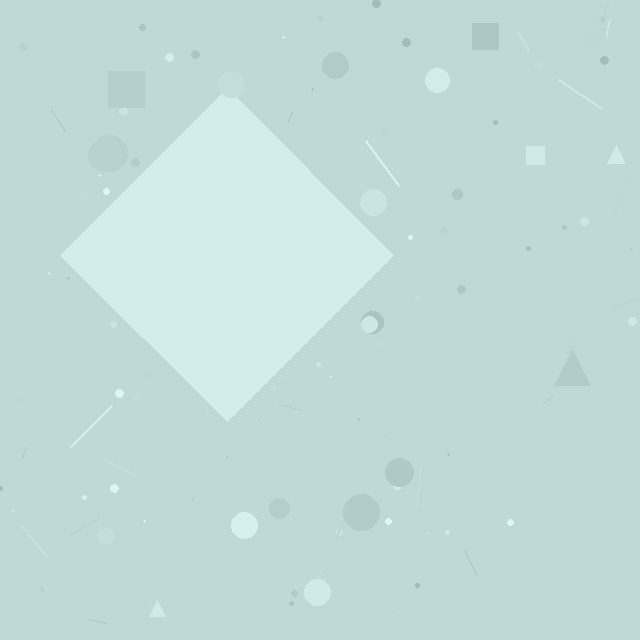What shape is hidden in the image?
A diamond is hidden in the image.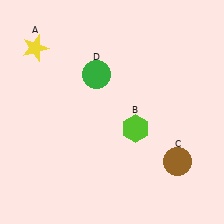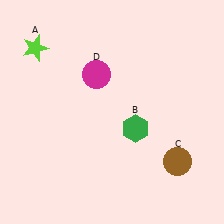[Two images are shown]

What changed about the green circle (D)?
In Image 1, D is green. In Image 2, it changed to magenta.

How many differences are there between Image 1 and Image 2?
There are 3 differences between the two images.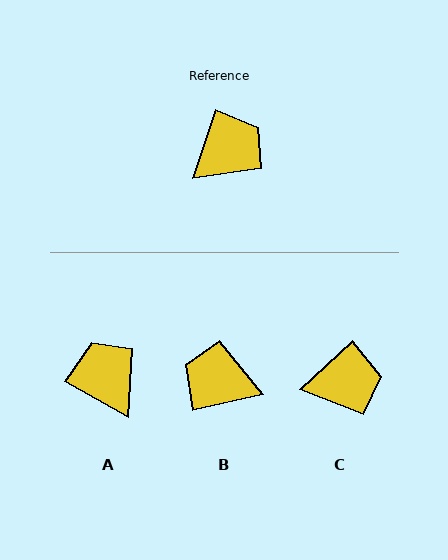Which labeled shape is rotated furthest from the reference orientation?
B, about 121 degrees away.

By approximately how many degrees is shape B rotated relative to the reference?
Approximately 121 degrees counter-clockwise.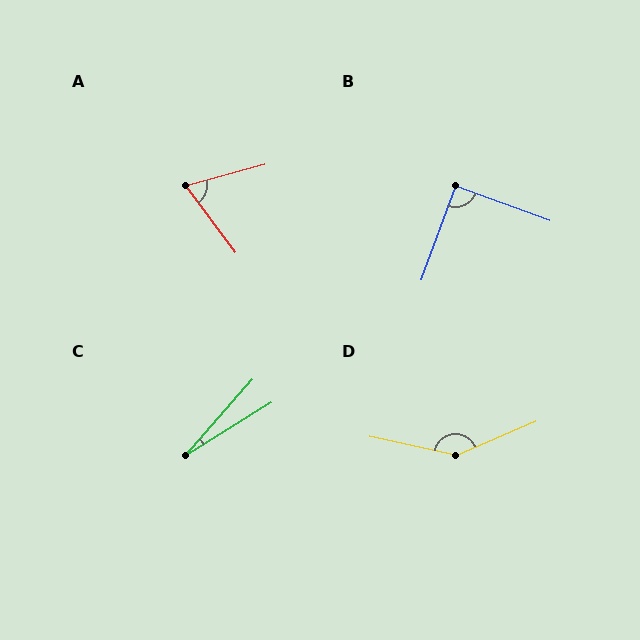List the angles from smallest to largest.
C (17°), A (68°), B (90°), D (145°).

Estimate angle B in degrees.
Approximately 90 degrees.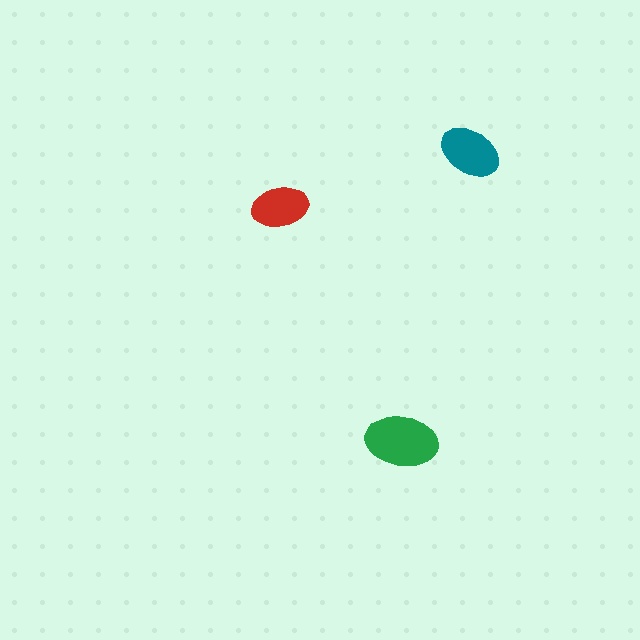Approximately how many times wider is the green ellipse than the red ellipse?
About 1.5 times wider.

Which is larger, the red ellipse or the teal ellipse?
The teal one.